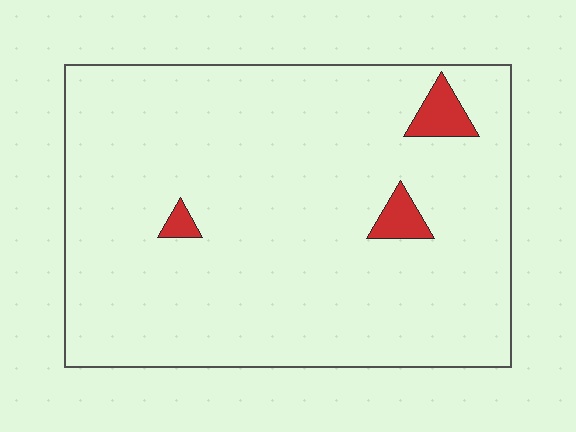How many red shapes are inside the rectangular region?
3.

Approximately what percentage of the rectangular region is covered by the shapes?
Approximately 5%.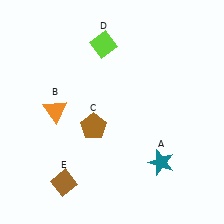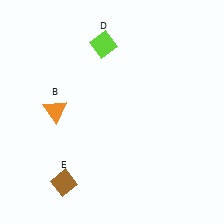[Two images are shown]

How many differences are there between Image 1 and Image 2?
There are 2 differences between the two images.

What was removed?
The brown pentagon (C), the teal star (A) were removed in Image 2.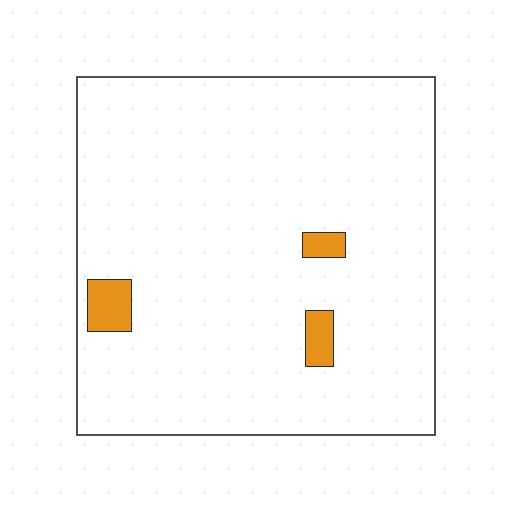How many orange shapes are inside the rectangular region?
3.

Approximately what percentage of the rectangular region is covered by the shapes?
Approximately 5%.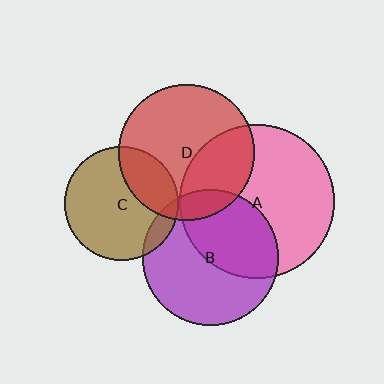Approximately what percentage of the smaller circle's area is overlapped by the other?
Approximately 25%.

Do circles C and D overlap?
Yes.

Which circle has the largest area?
Circle A (pink).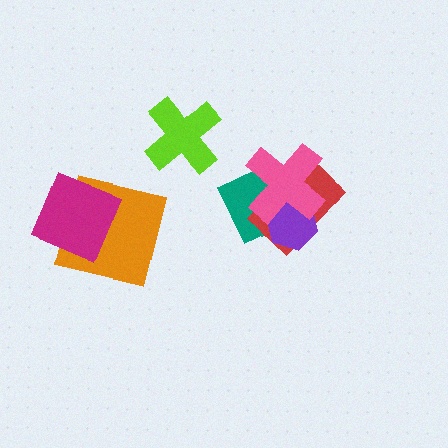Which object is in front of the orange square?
The magenta square is in front of the orange square.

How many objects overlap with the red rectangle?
3 objects overlap with the red rectangle.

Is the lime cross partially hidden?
No, no other shape covers it.